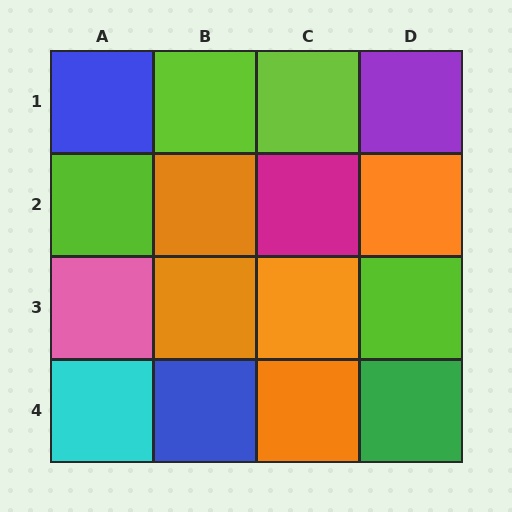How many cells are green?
1 cell is green.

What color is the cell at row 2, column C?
Magenta.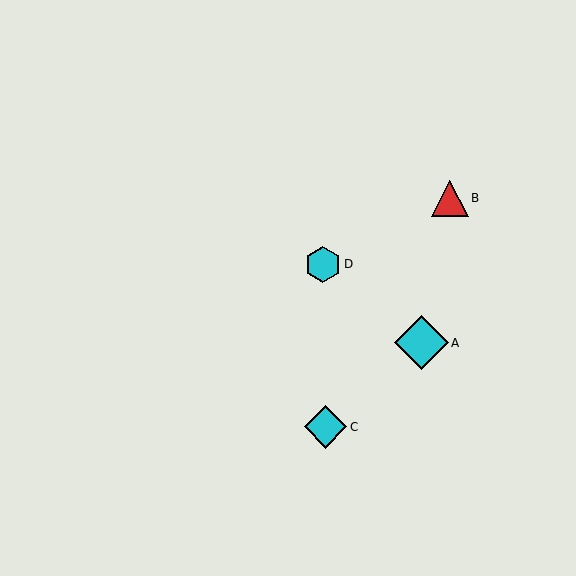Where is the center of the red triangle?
The center of the red triangle is at (450, 199).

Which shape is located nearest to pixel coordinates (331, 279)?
The cyan hexagon (labeled D) at (323, 264) is nearest to that location.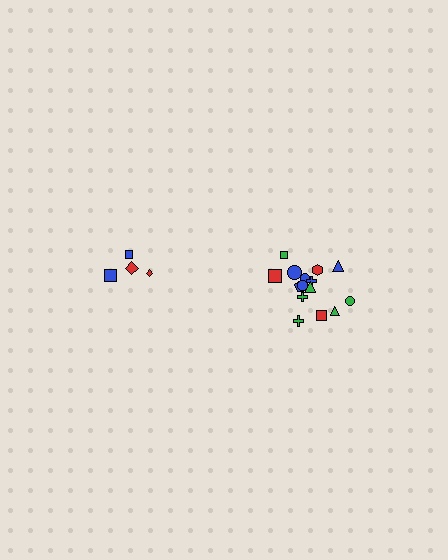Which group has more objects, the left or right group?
The right group.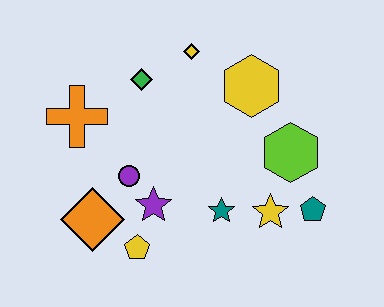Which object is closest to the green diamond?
The yellow diamond is closest to the green diamond.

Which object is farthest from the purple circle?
The teal pentagon is farthest from the purple circle.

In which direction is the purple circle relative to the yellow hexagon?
The purple circle is to the left of the yellow hexagon.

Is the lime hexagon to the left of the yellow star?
No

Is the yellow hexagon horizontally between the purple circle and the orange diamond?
No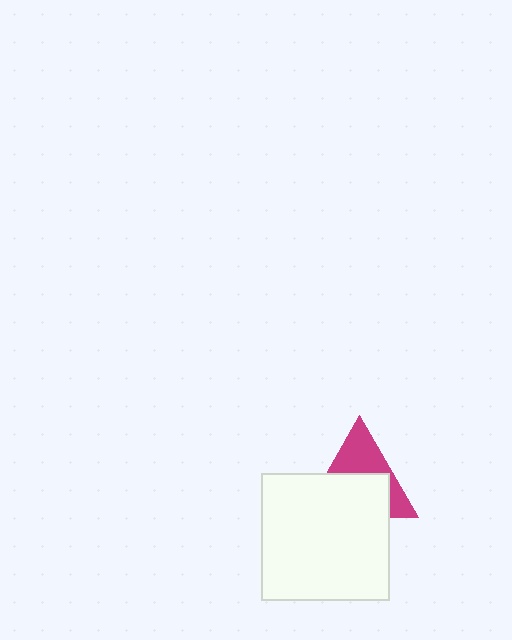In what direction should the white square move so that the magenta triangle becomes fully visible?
The white square should move down. That is the shortest direction to clear the overlap and leave the magenta triangle fully visible.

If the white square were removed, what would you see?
You would see the complete magenta triangle.